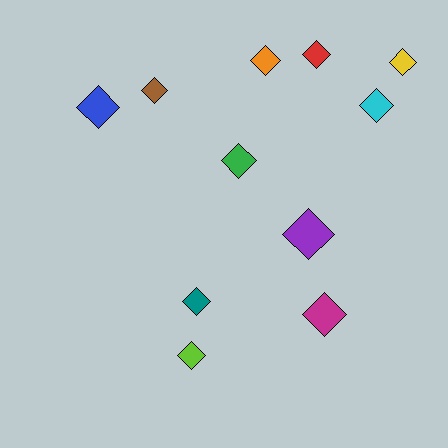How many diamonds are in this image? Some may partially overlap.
There are 11 diamonds.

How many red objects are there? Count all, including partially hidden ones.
There is 1 red object.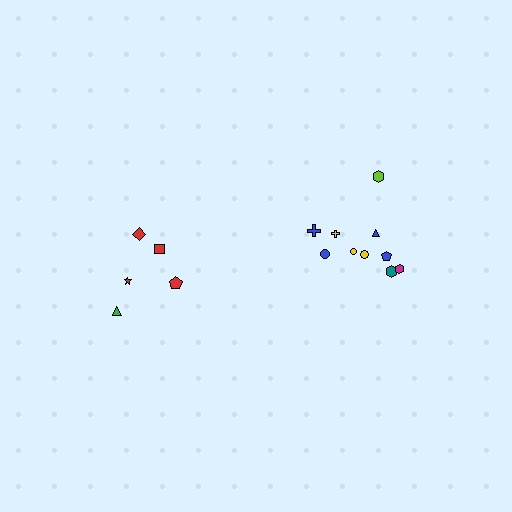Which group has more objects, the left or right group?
The right group.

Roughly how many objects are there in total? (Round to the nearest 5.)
Roughly 15 objects in total.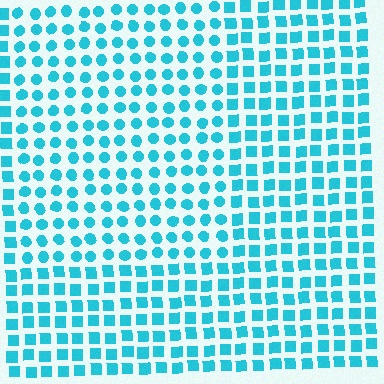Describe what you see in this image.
The image is filled with small cyan elements arranged in a uniform grid. A rectangle-shaped region contains circles, while the surrounding area contains squares. The boundary is defined purely by the change in element shape.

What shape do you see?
I see a rectangle.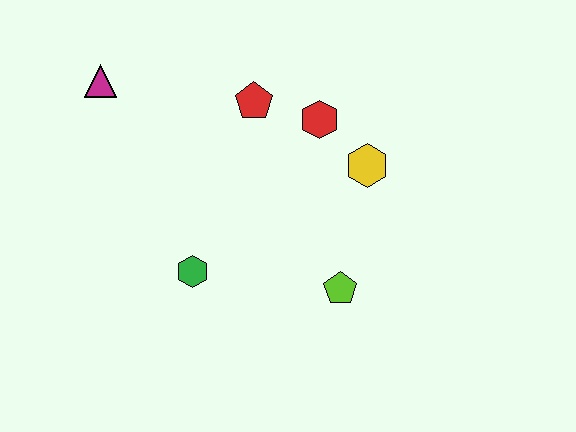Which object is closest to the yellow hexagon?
The red hexagon is closest to the yellow hexagon.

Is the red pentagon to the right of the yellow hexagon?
No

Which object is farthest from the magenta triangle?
The lime pentagon is farthest from the magenta triangle.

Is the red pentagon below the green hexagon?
No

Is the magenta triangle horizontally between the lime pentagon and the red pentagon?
No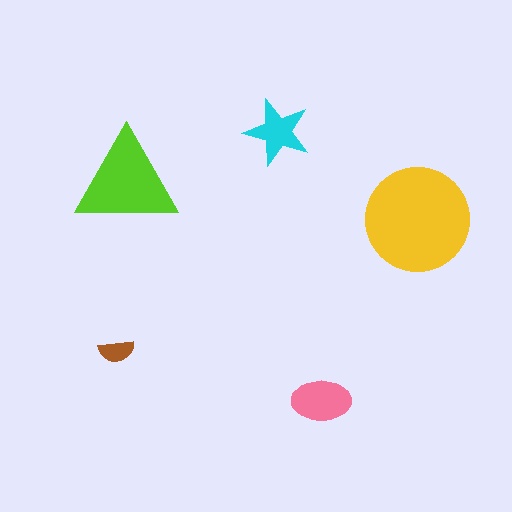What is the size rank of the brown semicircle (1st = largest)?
5th.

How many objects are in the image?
There are 5 objects in the image.